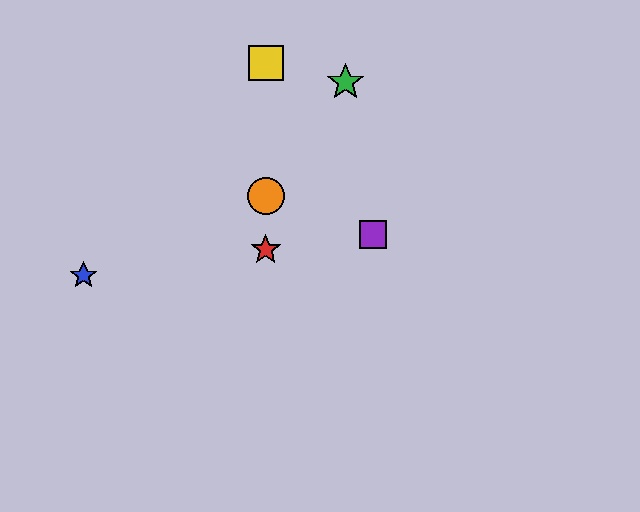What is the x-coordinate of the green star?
The green star is at x≈345.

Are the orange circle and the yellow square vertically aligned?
Yes, both are at x≈266.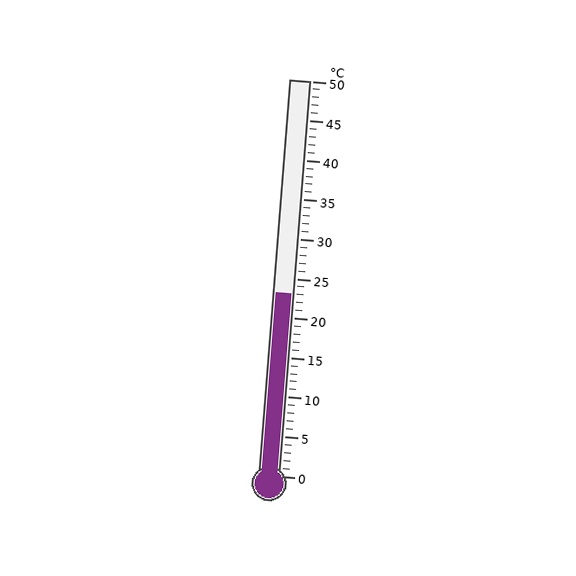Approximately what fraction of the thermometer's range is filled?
The thermometer is filled to approximately 45% of its range.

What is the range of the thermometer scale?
The thermometer scale ranges from 0°C to 50°C.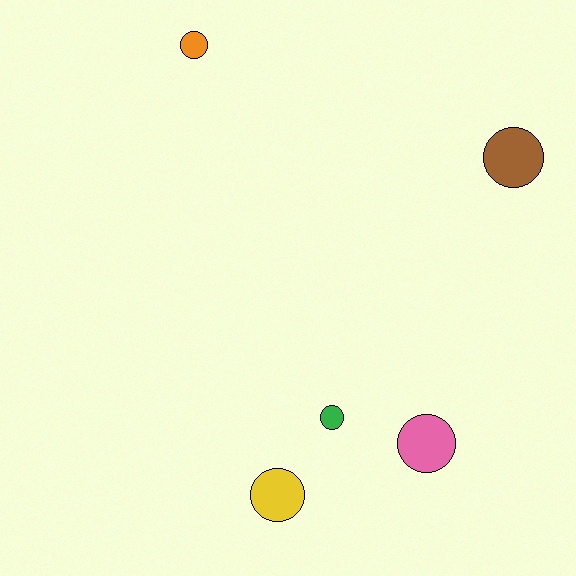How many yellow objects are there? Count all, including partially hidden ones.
There is 1 yellow object.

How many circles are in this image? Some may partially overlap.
There are 5 circles.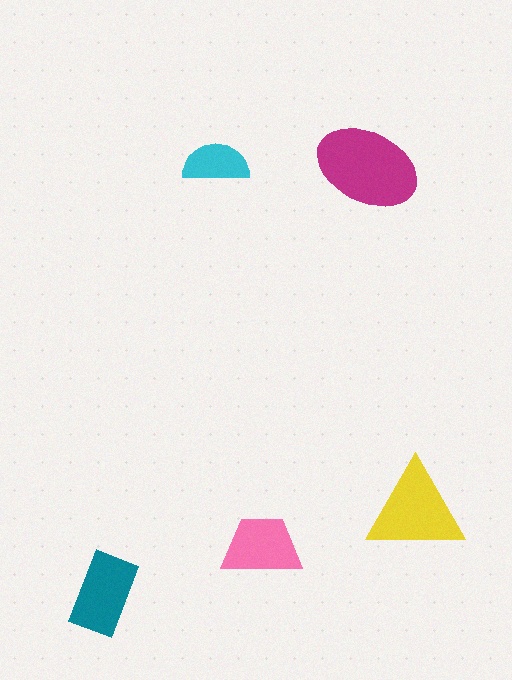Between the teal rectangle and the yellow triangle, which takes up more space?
The yellow triangle.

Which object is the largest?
The magenta ellipse.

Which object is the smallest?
The cyan semicircle.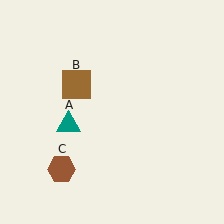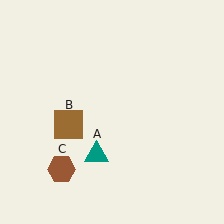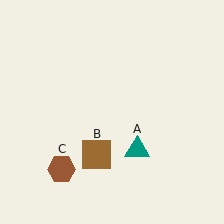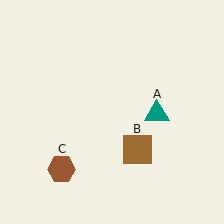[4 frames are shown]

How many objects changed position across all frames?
2 objects changed position: teal triangle (object A), brown square (object B).